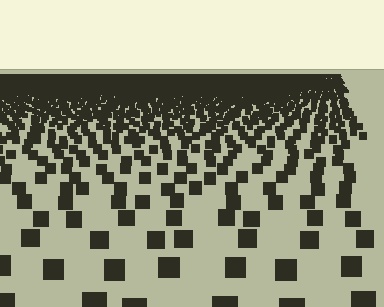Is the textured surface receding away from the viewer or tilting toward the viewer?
The surface is receding away from the viewer. Texture elements get smaller and denser toward the top.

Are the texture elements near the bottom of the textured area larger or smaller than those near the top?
Larger. Near the bottom, elements are closer to the viewer and appear at a bigger on-screen size.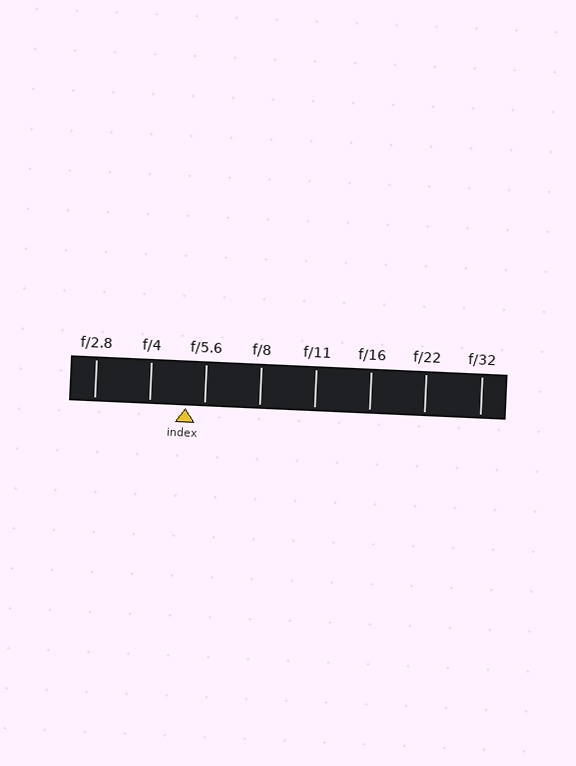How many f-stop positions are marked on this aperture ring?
There are 8 f-stop positions marked.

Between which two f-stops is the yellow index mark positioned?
The index mark is between f/4 and f/5.6.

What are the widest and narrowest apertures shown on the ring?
The widest aperture shown is f/2.8 and the narrowest is f/32.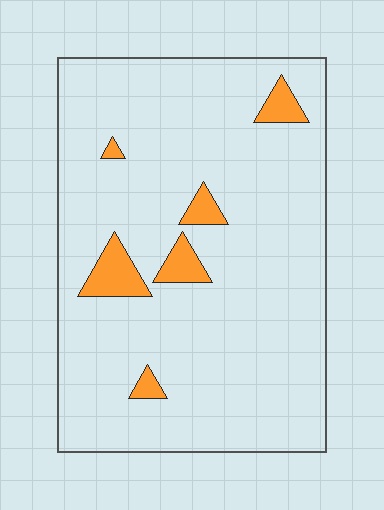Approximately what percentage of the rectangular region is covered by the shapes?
Approximately 5%.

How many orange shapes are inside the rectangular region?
6.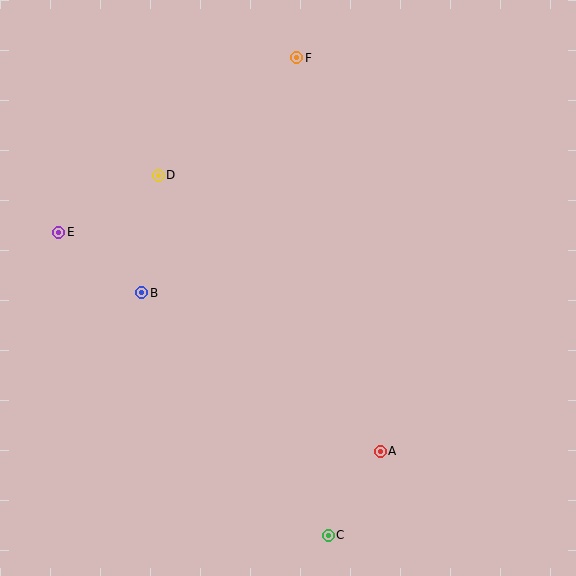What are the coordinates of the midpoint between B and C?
The midpoint between B and C is at (235, 414).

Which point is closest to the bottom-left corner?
Point B is closest to the bottom-left corner.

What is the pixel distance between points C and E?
The distance between C and E is 405 pixels.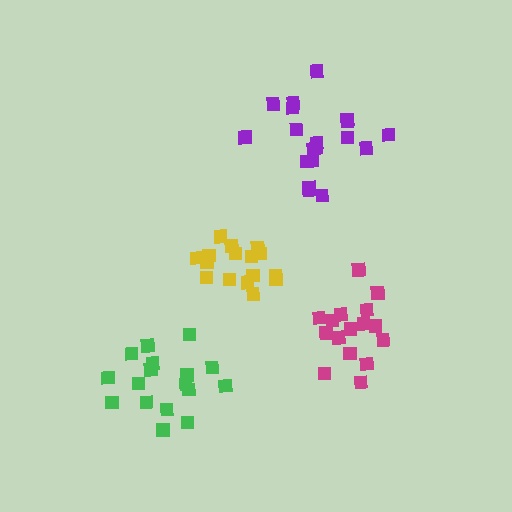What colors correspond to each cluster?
The clusters are colored: yellow, magenta, green, purple.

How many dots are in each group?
Group 1: 16 dots, Group 2: 16 dots, Group 3: 17 dots, Group 4: 19 dots (68 total).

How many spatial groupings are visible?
There are 4 spatial groupings.